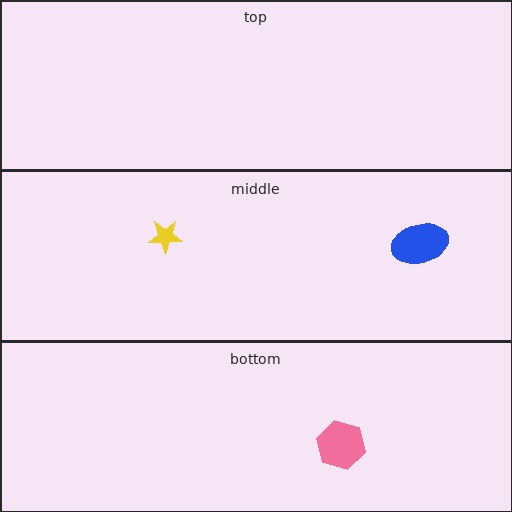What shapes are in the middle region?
The blue ellipse, the yellow star.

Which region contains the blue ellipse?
The middle region.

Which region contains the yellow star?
The middle region.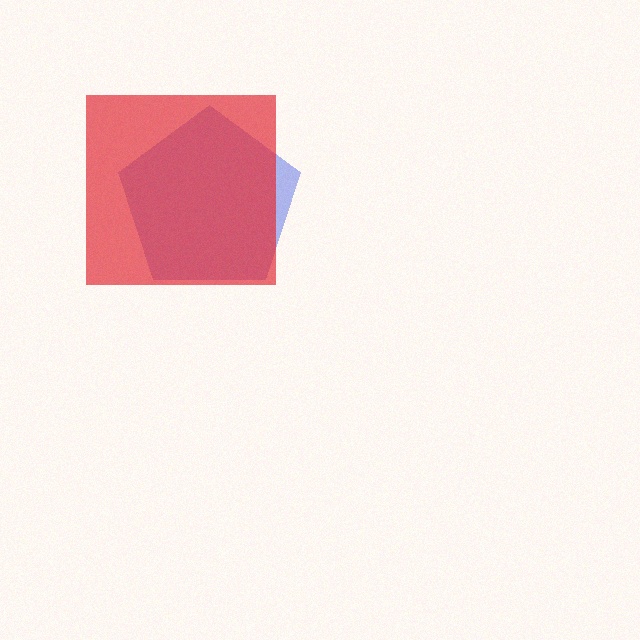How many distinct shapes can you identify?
There are 2 distinct shapes: a blue pentagon, a red square.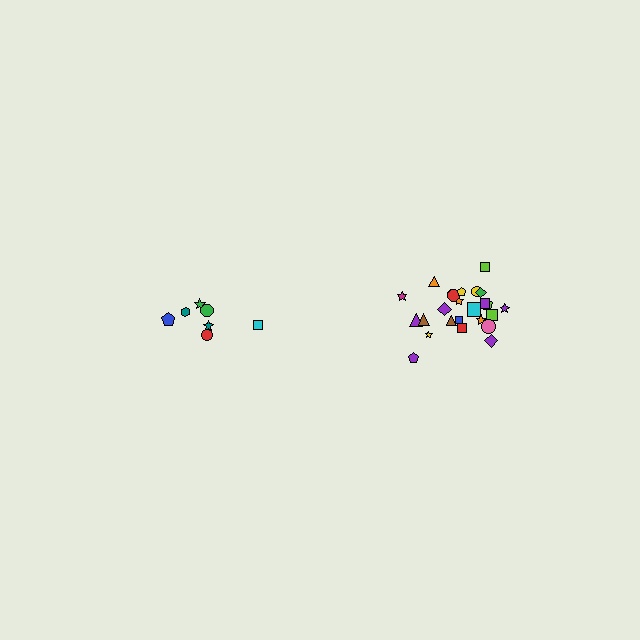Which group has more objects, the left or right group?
The right group.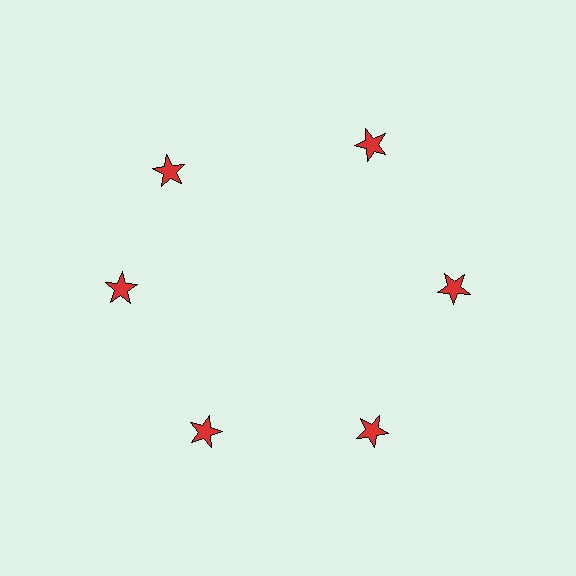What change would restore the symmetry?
The symmetry would be restored by rotating it back into even spacing with its neighbors so that all 6 stars sit at equal angles and equal distance from the center.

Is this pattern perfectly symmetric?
No. The 6 red stars are arranged in a ring, but one element near the 11 o'clock position is rotated out of alignment along the ring, breaking the 6-fold rotational symmetry.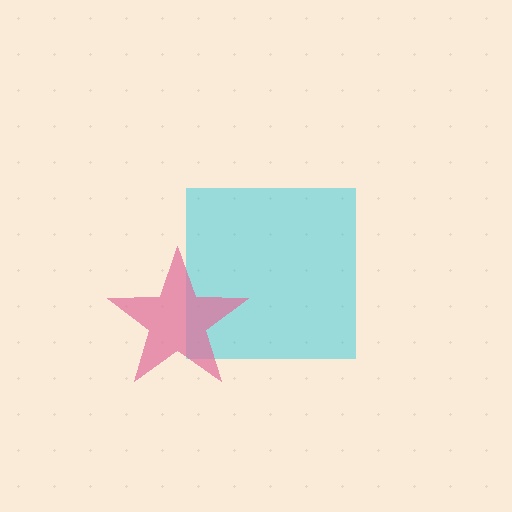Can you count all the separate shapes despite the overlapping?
Yes, there are 2 separate shapes.